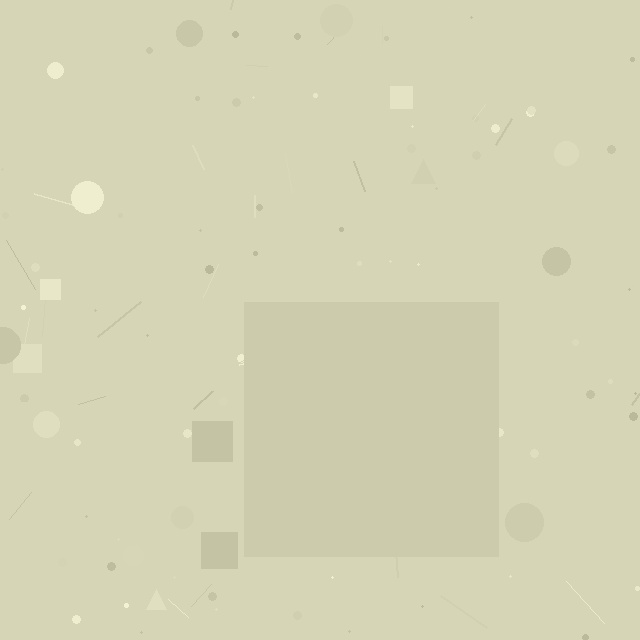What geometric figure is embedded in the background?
A square is embedded in the background.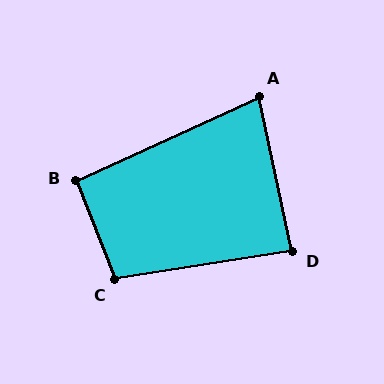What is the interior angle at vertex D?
Approximately 87 degrees (approximately right).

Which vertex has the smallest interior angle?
A, at approximately 78 degrees.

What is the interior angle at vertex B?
Approximately 93 degrees (approximately right).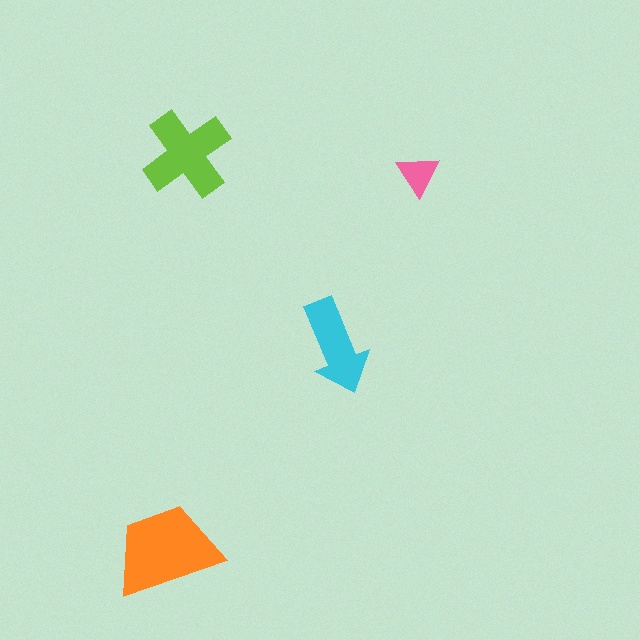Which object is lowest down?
The orange trapezoid is bottommost.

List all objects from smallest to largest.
The pink triangle, the cyan arrow, the lime cross, the orange trapezoid.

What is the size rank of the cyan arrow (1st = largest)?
3rd.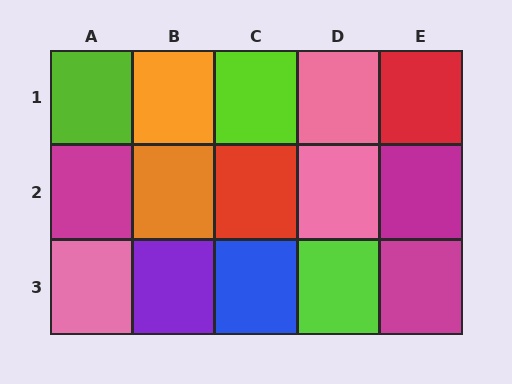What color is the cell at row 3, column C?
Blue.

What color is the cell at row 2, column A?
Magenta.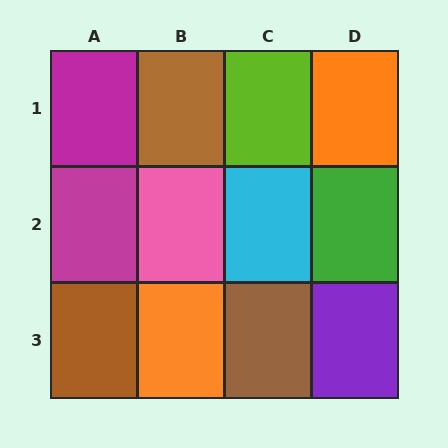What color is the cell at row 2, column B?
Pink.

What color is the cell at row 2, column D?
Green.